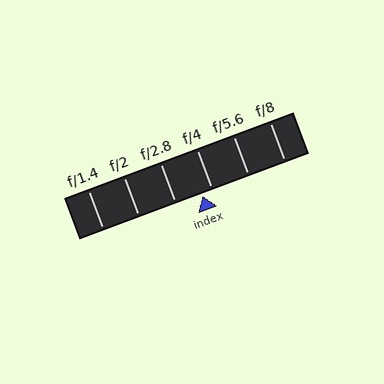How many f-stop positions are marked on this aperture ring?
There are 6 f-stop positions marked.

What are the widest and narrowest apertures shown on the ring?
The widest aperture shown is f/1.4 and the narrowest is f/8.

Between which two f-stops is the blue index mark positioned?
The index mark is between f/2.8 and f/4.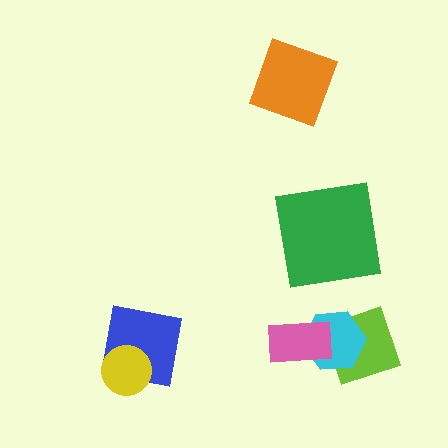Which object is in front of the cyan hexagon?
The pink rectangle is in front of the cyan hexagon.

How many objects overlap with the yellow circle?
1 object overlaps with the yellow circle.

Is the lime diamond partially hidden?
Yes, it is partially covered by another shape.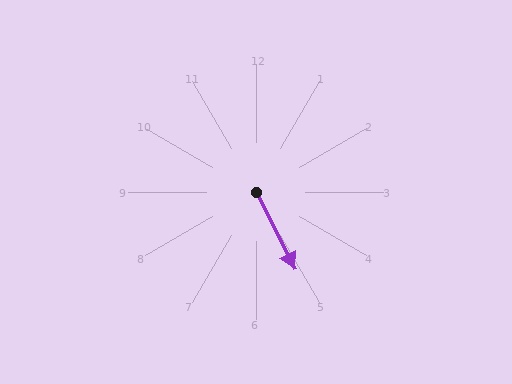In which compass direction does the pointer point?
Southeast.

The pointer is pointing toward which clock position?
Roughly 5 o'clock.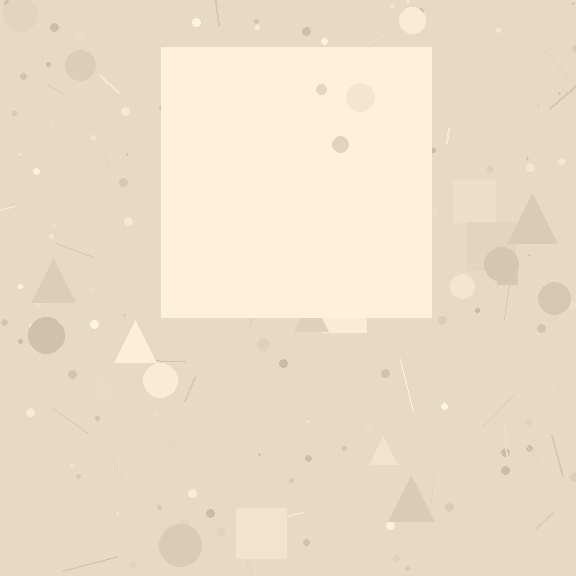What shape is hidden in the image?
A square is hidden in the image.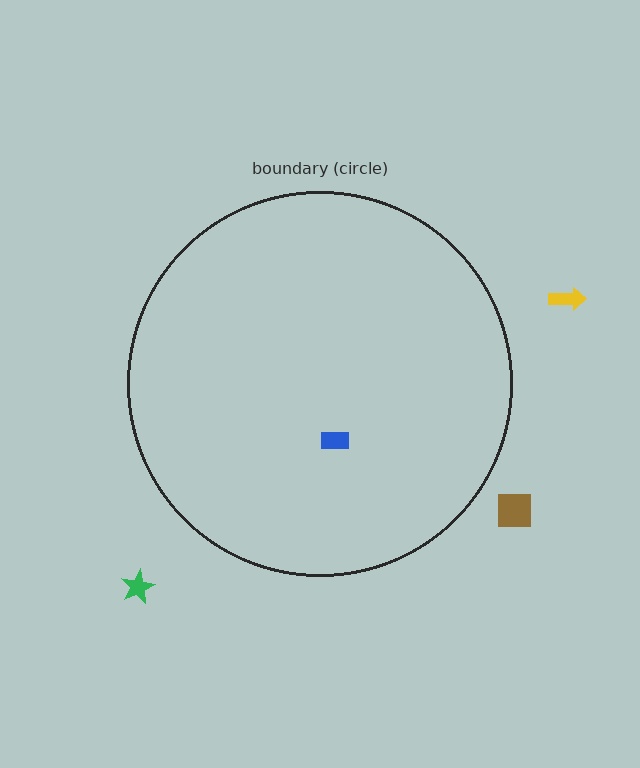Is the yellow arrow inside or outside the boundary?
Outside.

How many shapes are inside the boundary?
1 inside, 3 outside.